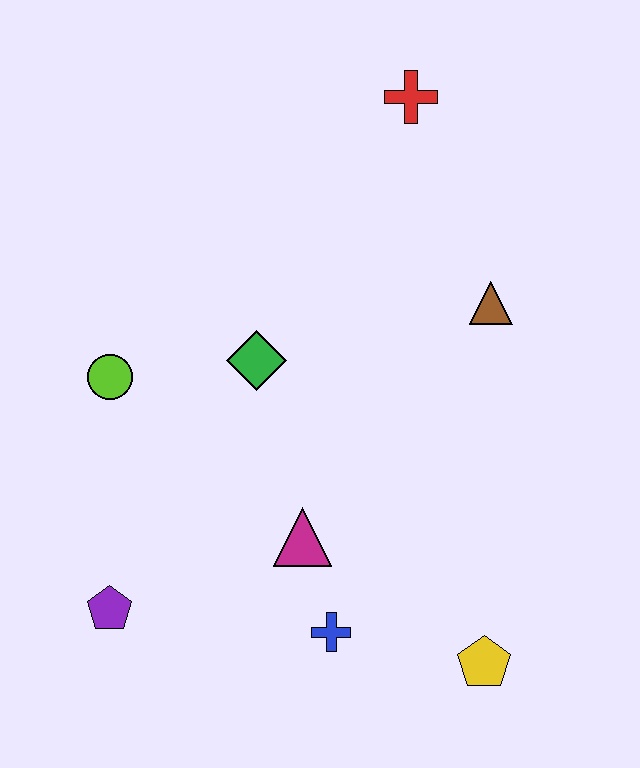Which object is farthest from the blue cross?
The red cross is farthest from the blue cross.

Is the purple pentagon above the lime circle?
No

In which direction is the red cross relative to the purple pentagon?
The red cross is above the purple pentagon.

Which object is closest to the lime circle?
The green diamond is closest to the lime circle.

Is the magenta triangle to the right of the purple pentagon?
Yes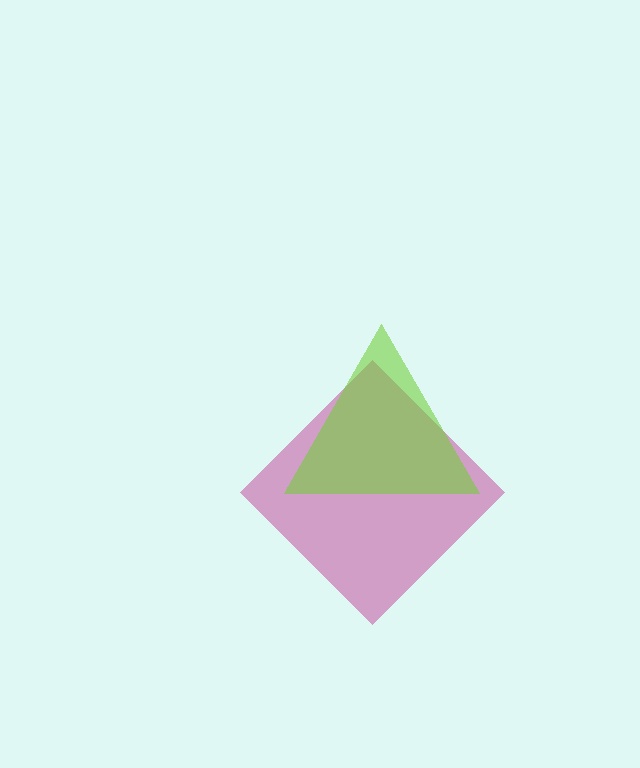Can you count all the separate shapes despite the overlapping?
Yes, there are 2 separate shapes.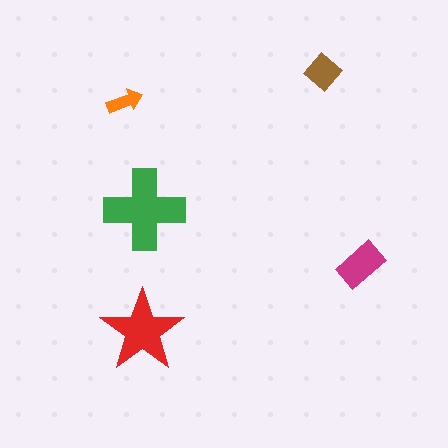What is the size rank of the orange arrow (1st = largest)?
5th.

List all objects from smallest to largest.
The orange arrow, the brown diamond, the magenta rectangle, the red star, the green cross.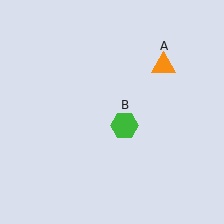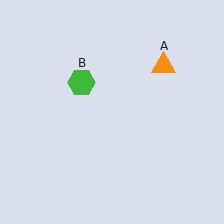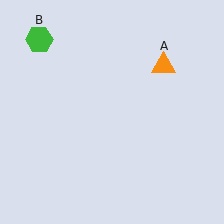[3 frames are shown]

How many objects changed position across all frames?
1 object changed position: green hexagon (object B).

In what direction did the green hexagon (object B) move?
The green hexagon (object B) moved up and to the left.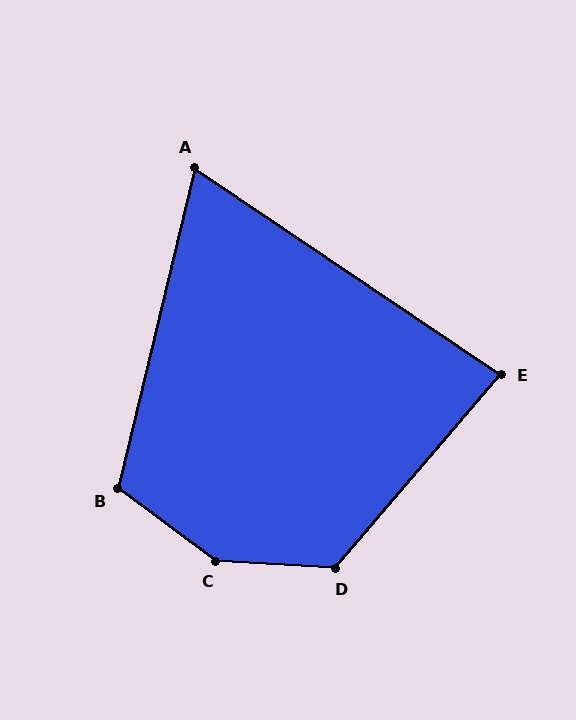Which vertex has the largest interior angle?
C, at approximately 147 degrees.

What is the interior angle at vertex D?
Approximately 127 degrees (obtuse).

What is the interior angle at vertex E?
Approximately 83 degrees (acute).